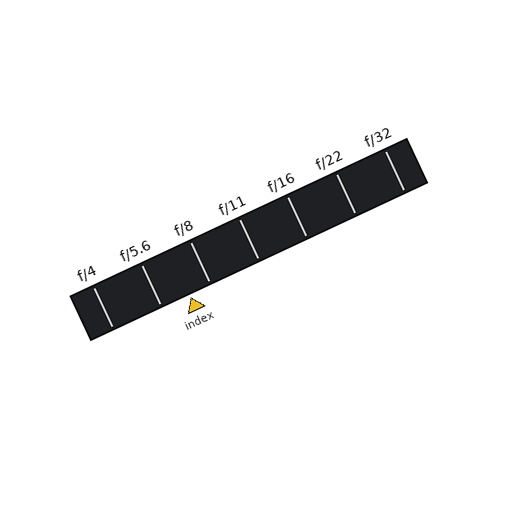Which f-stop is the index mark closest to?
The index mark is closest to f/8.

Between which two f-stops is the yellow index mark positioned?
The index mark is between f/5.6 and f/8.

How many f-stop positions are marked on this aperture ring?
There are 7 f-stop positions marked.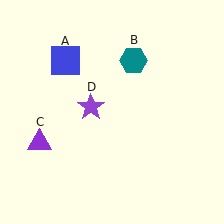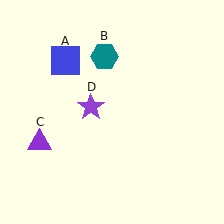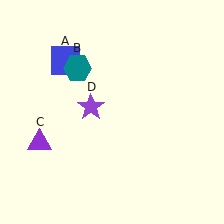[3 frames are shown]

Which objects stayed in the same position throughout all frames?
Blue square (object A) and purple triangle (object C) and purple star (object D) remained stationary.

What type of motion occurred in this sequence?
The teal hexagon (object B) rotated counterclockwise around the center of the scene.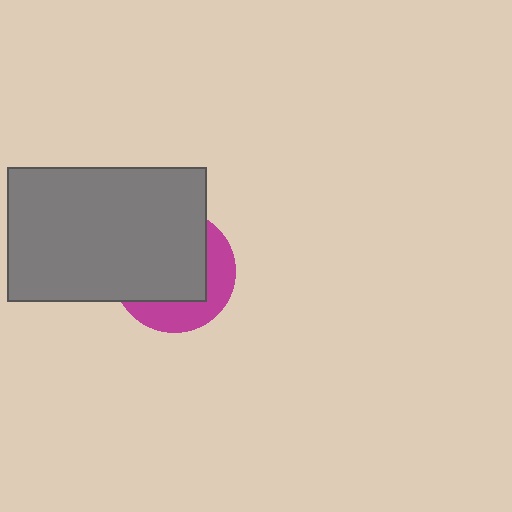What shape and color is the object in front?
The object in front is a gray rectangle.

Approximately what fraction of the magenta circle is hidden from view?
Roughly 65% of the magenta circle is hidden behind the gray rectangle.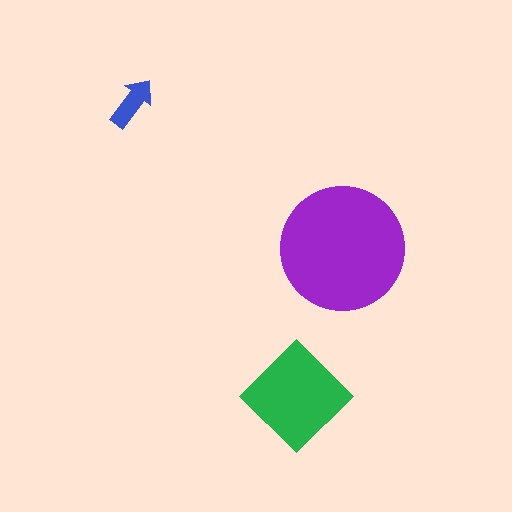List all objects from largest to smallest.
The purple circle, the green diamond, the blue arrow.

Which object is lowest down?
The green diamond is bottommost.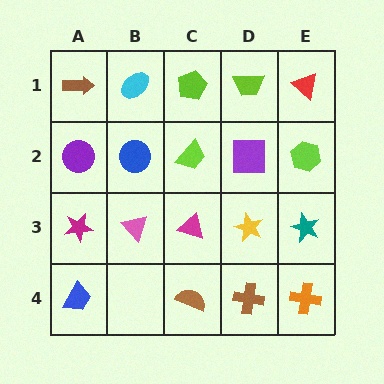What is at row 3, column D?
A yellow star.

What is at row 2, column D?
A purple square.